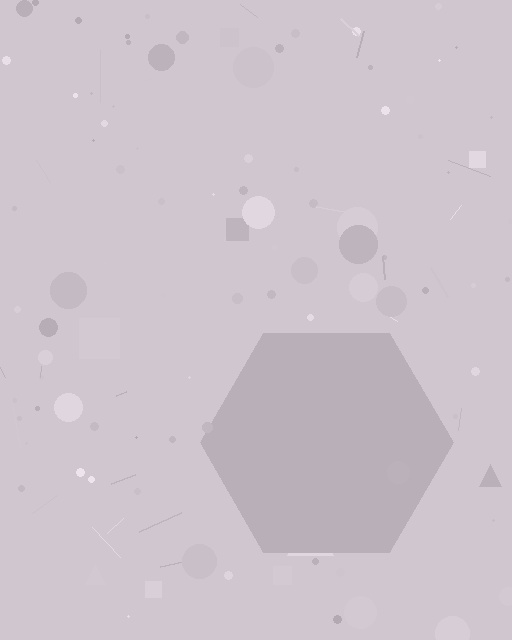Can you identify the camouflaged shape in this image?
The camouflaged shape is a hexagon.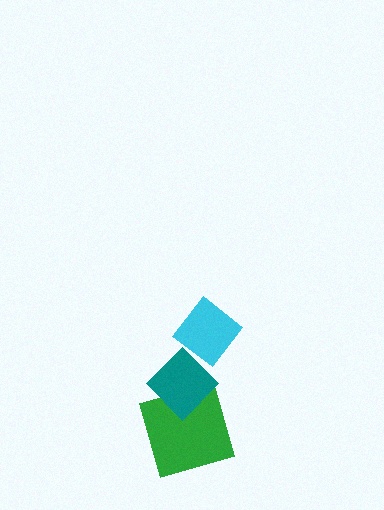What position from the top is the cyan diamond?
The cyan diamond is 1st from the top.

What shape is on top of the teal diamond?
The cyan diamond is on top of the teal diamond.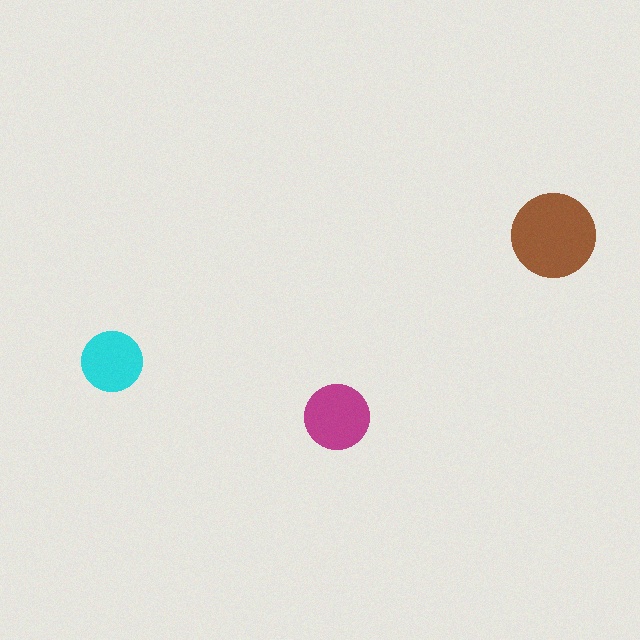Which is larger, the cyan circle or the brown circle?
The brown one.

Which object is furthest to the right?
The brown circle is rightmost.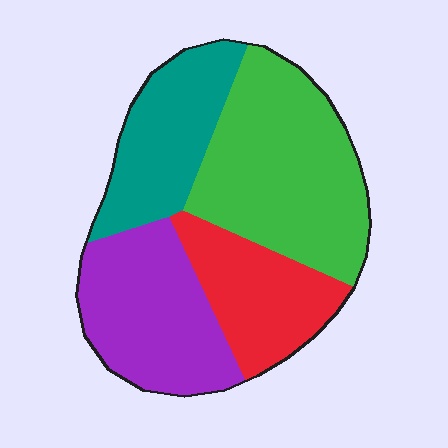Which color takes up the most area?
Green, at roughly 35%.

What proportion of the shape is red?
Red takes up about one fifth (1/5) of the shape.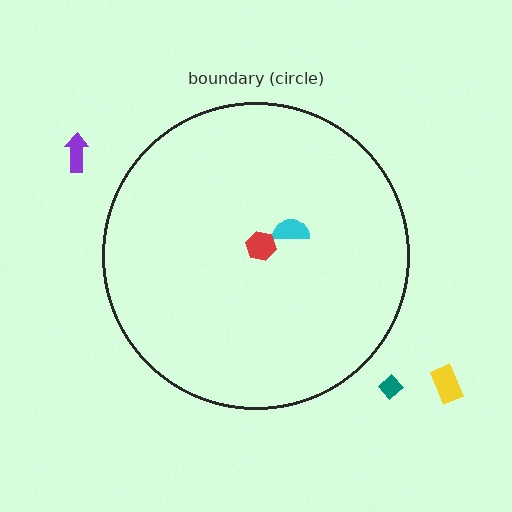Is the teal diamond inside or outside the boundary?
Outside.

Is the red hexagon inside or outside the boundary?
Inside.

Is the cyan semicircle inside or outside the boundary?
Inside.